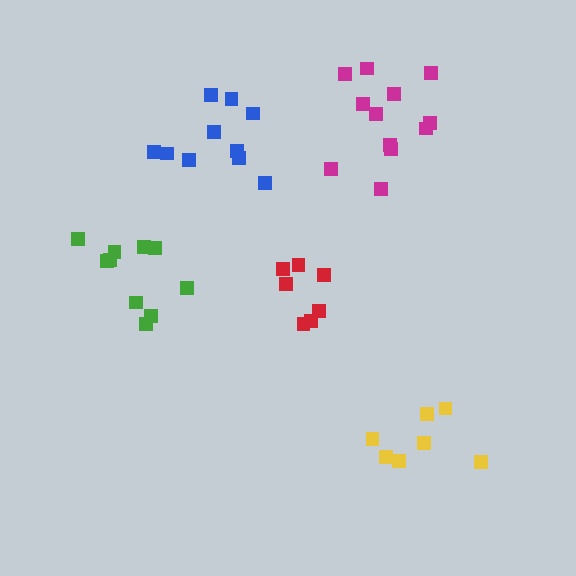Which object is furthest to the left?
The green cluster is leftmost.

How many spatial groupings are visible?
There are 5 spatial groupings.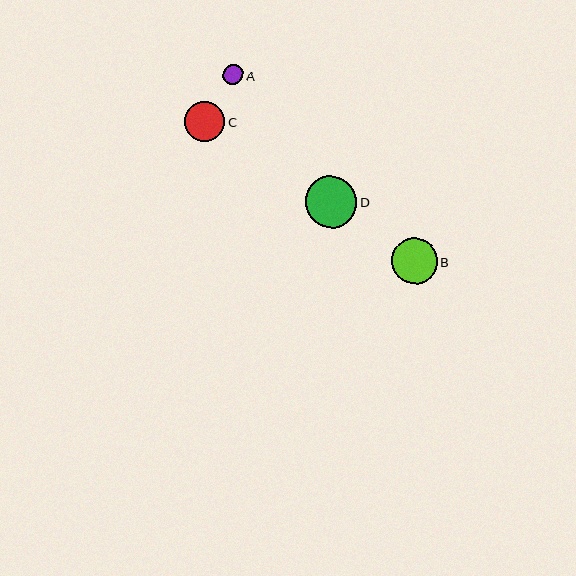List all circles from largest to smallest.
From largest to smallest: D, B, C, A.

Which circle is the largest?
Circle D is the largest with a size of approximately 51 pixels.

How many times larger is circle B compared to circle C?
Circle B is approximately 1.1 times the size of circle C.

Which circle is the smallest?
Circle A is the smallest with a size of approximately 20 pixels.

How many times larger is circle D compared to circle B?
Circle D is approximately 1.1 times the size of circle B.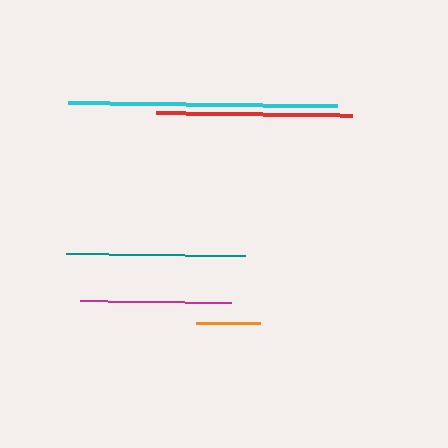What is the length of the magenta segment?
The magenta segment is approximately 151 pixels long.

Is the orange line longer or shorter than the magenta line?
The magenta line is longer than the orange line.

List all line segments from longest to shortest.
From longest to shortest: cyan, red, teal, magenta, orange.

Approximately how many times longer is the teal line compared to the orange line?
The teal line is approximately 2.8 times the length of the orange line.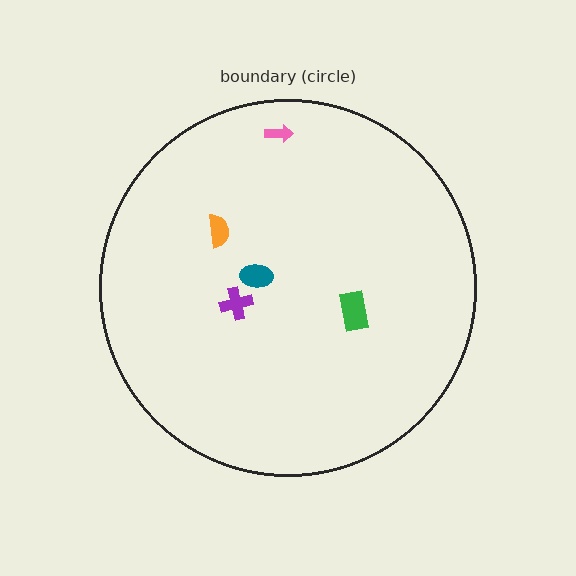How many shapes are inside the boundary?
5 inside, 0 outside.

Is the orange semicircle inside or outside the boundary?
Inside.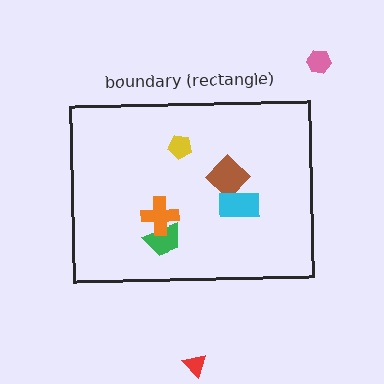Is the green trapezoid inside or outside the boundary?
Inside.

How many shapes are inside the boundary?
5 inside, 2 outside.